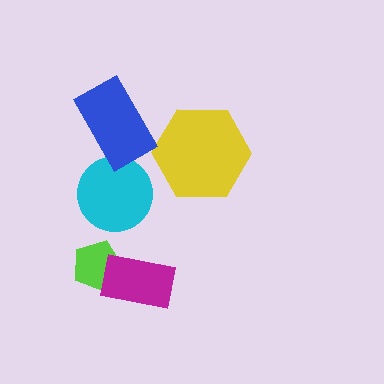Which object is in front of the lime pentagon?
The magenta rectangle is in front of the lime pentagon.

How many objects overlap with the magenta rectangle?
1 object overlaps with the magenta rectangle.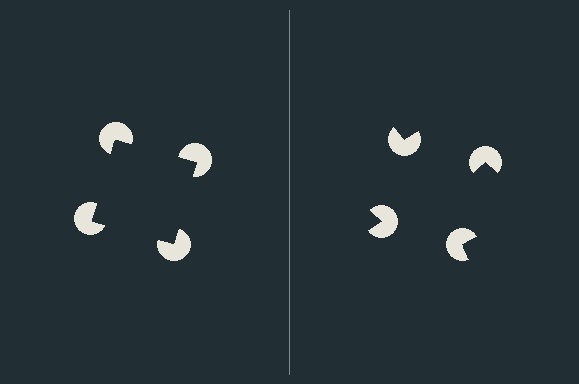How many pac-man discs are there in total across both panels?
8 — 4 on each side.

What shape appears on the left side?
An illusory square.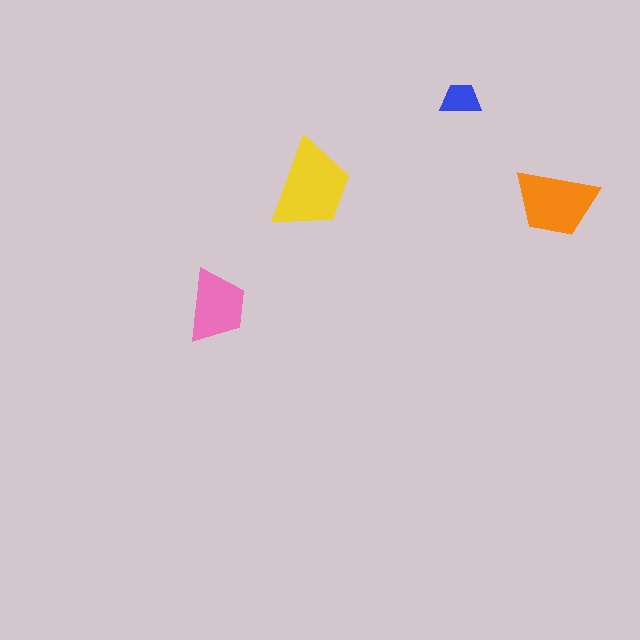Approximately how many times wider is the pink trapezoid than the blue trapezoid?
About 2 times wider.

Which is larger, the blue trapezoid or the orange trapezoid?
The orange one.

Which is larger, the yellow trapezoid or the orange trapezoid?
The yellow one.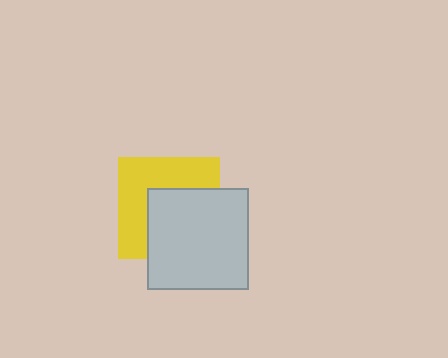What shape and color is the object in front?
The object in front is a light gray square.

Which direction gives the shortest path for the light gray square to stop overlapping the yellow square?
Moving toward the lower-right gives the shortest separation.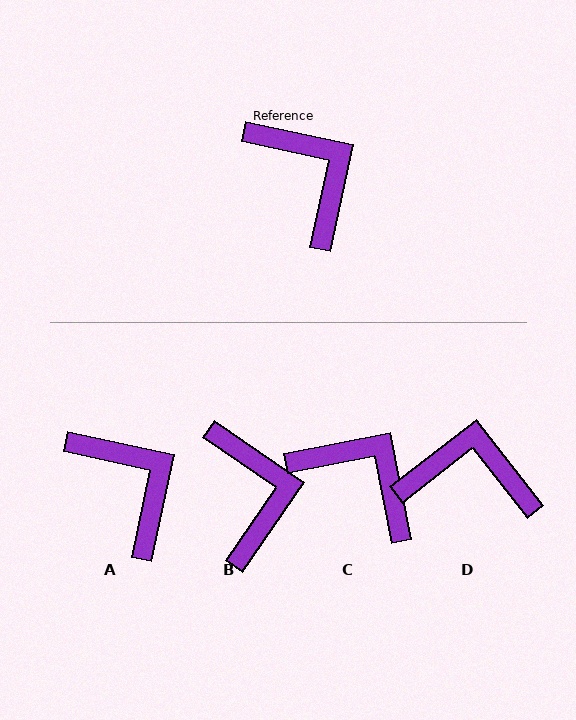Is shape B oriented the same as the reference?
No, it is off by about 23 degrees.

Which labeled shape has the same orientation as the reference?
A.